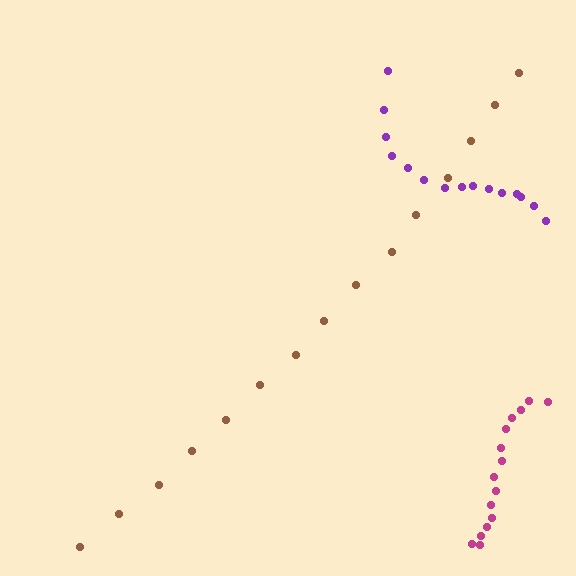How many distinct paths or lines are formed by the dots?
There are 3 distinct paths.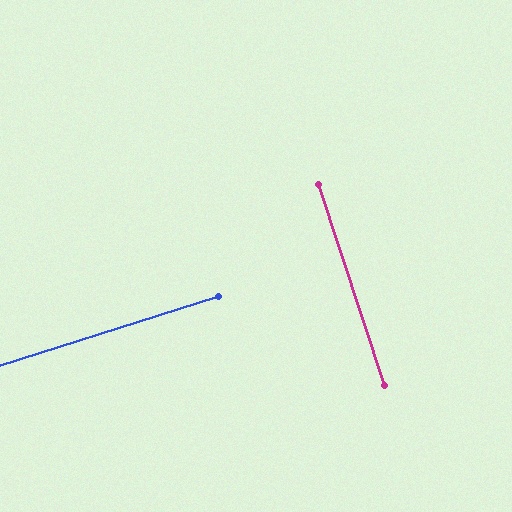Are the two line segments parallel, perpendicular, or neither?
Perpendicular — they meet at approximately 89°.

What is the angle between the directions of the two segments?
Approximately 89 degrees.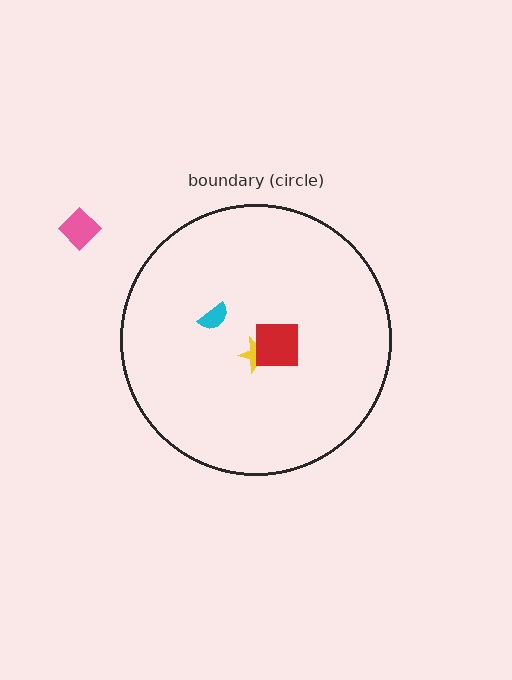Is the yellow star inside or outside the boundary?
Inside.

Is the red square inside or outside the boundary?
Inside.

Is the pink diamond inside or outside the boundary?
Outside.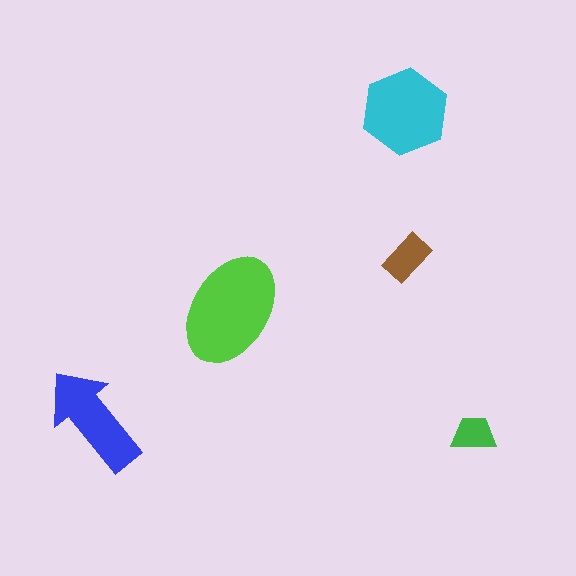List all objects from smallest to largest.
The green trapezoid, the brown rectangle, the blue arrow, the cyan hexagon, the lime ellipse.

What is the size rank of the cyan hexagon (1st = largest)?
2nd.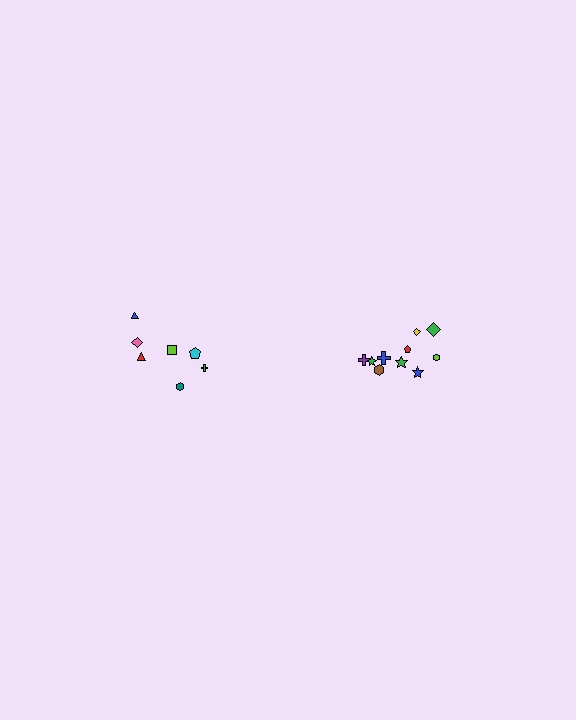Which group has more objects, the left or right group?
The right group.